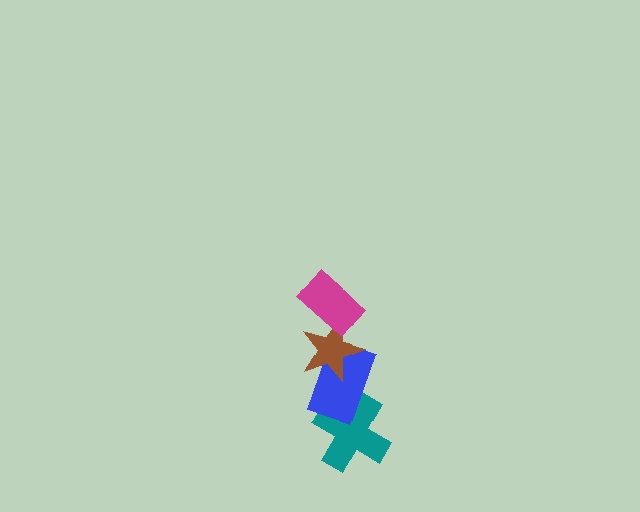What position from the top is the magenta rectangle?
The magenta rectangle is 1st from the top.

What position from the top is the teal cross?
The teal cross is 4th from the top.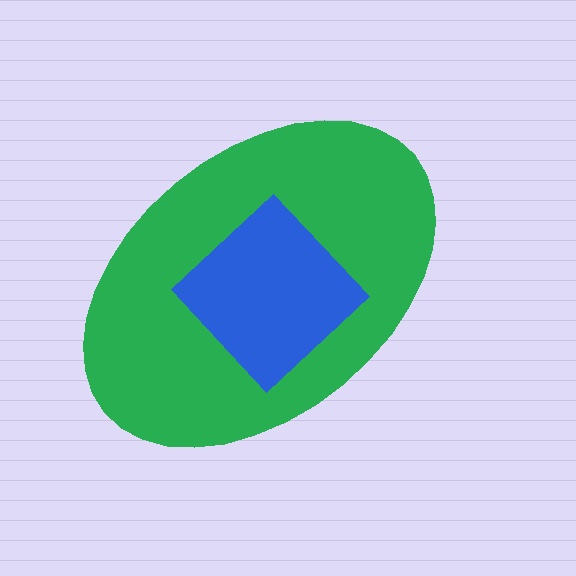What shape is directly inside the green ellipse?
The blue diamond.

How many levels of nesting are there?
2.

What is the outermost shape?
The green ellipse.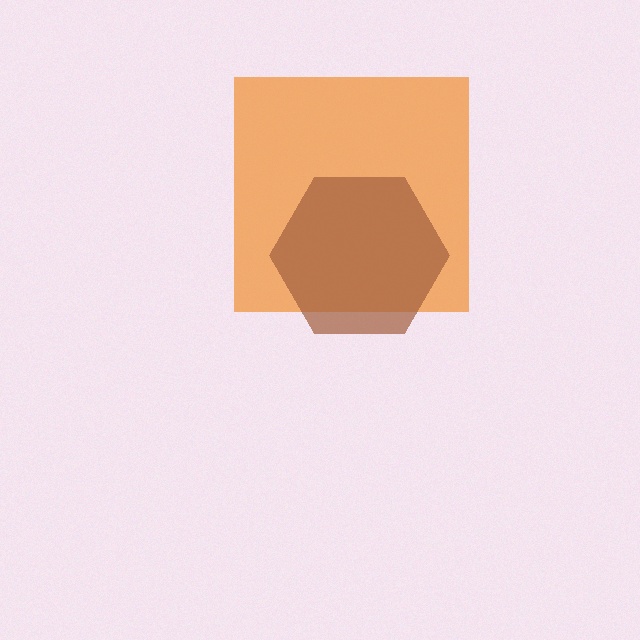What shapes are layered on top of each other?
The layered shapes are: an orange square, a brown hexagon.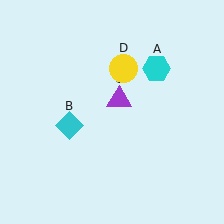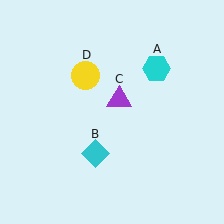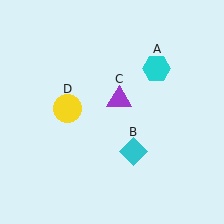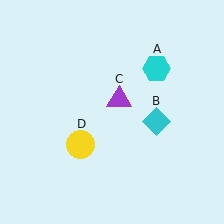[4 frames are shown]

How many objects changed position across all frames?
2 objects changed position: cyan diamond (object B), yellow circle (object D).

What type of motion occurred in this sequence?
The cyan diamond (object B), yellow circle (object D) rotated counterclockwise around the center of the scene.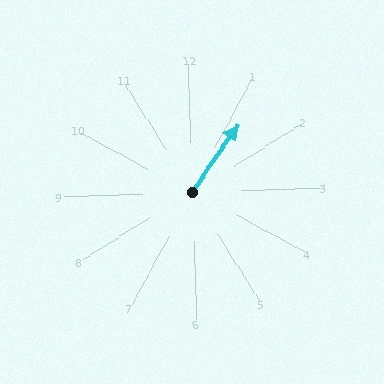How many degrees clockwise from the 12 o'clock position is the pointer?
Approximately 36 degrees.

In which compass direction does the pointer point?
Northeast.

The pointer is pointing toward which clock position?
Roughly 1 o'clock.